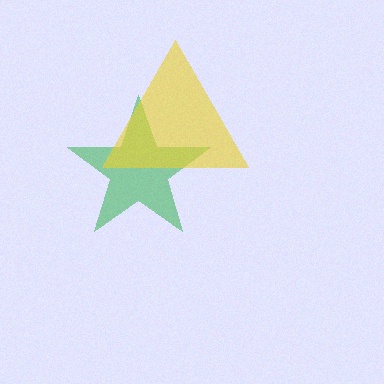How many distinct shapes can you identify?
There are 2 distinct shapes: a green star, a yellow triangle.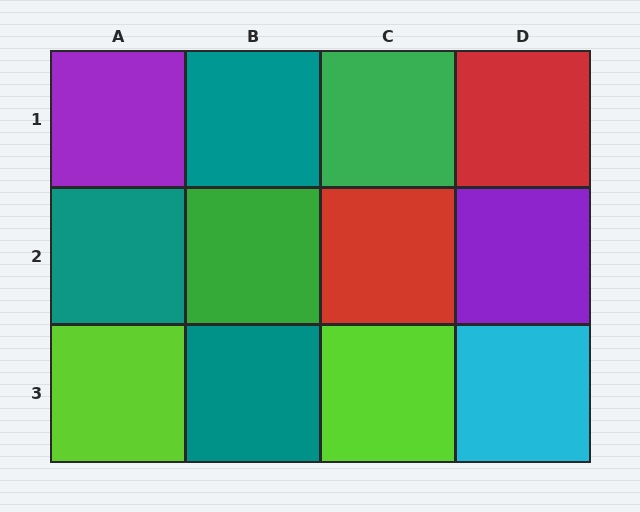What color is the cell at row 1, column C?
Green.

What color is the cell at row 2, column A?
Teal.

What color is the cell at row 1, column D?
Red.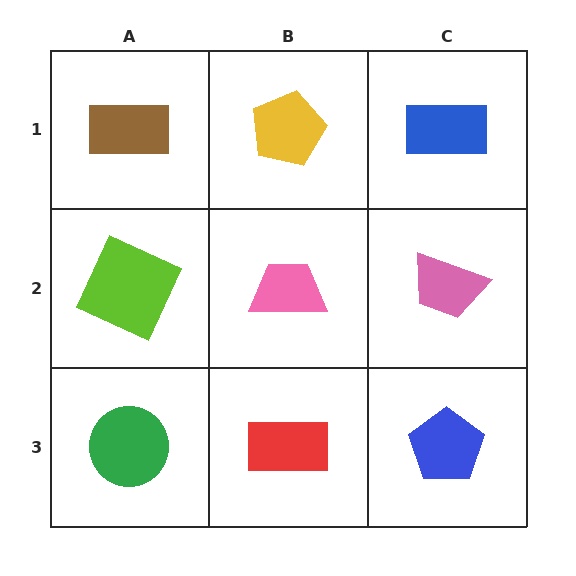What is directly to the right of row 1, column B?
A blue rectangle.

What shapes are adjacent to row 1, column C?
A pink trapezoid (row 2, column C), a yellow pentagon (row 1, column B).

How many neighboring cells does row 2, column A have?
3.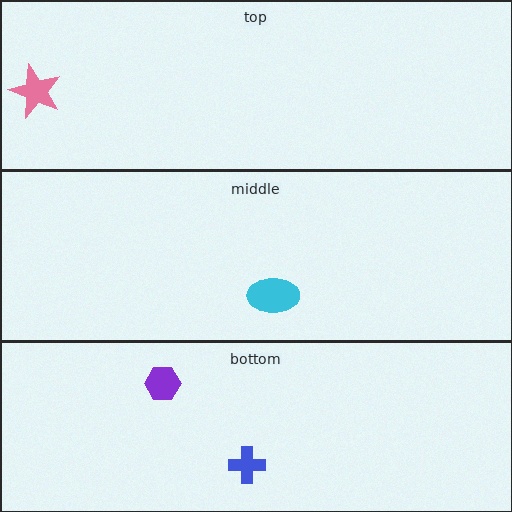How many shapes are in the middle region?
1.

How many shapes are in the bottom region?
2.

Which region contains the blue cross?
The bottom region.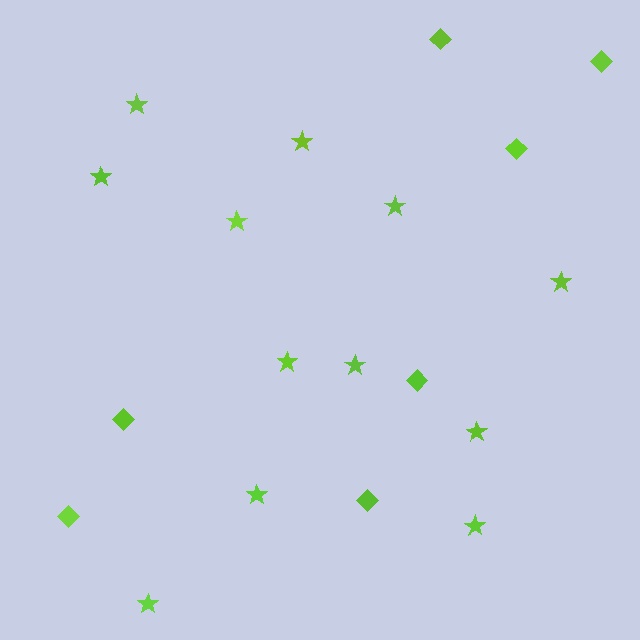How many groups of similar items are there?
There are 2 groups: one group of stars (12) and one group of diamonds (7).